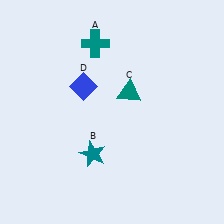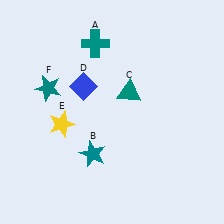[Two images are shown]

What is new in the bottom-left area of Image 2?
A yellow star (E) was added in the bottom-left area of Image 2.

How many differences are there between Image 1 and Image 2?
There are 2 differences between the two images.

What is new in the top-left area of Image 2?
A teal star (F) was added in the top-left area of Image 2.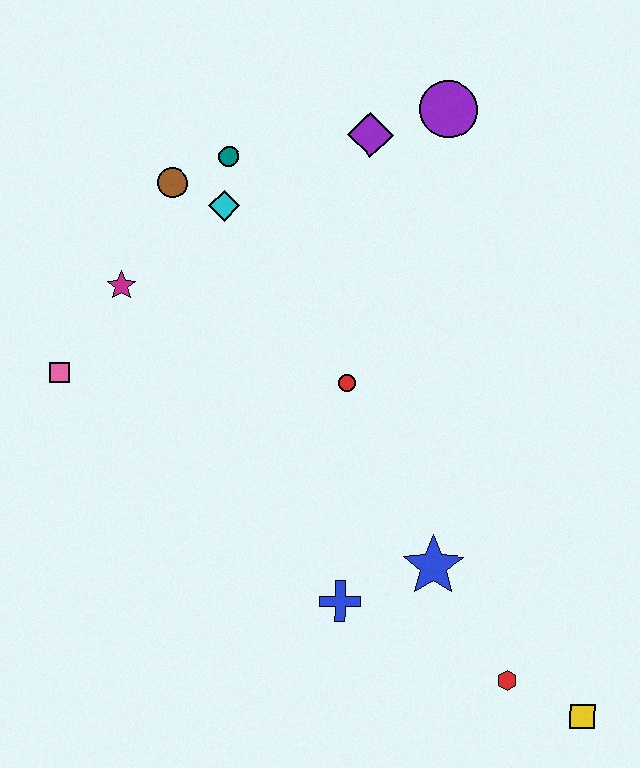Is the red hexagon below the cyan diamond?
Yes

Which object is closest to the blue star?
The blue cross is closest to the blue star.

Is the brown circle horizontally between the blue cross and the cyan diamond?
No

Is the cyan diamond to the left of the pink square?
No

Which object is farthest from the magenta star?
The yellow square is farthest from the magenta star.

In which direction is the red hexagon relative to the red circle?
The red hexagon is below the red circle.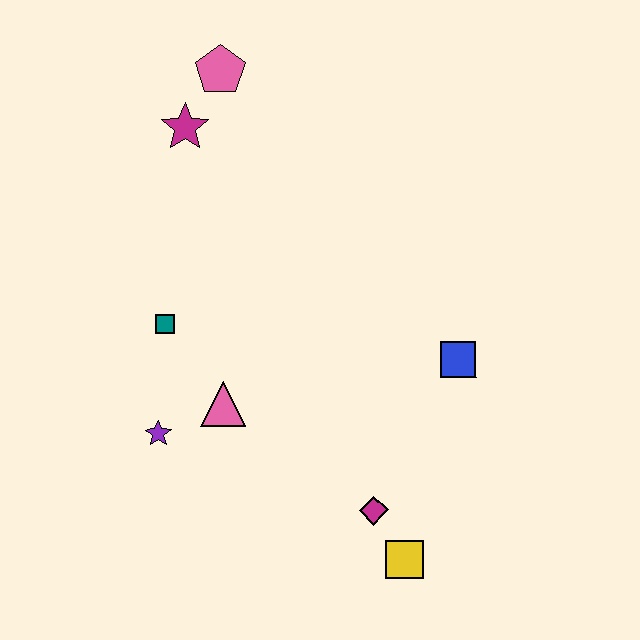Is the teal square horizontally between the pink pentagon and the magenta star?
No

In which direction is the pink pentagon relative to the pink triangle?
The pink pentagon is above the pink triangle.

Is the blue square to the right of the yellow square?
Yes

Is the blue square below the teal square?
Yes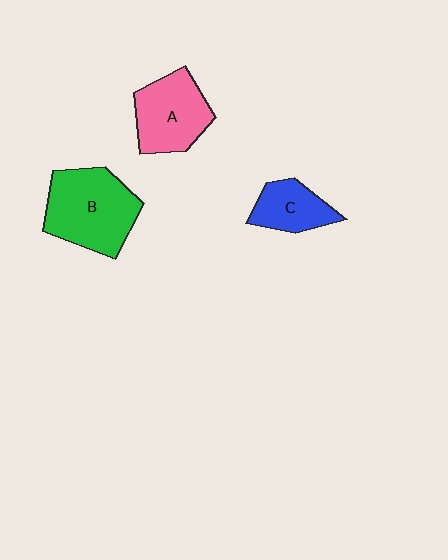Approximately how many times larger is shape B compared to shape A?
Approximately 1.3 times.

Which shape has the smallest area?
Shape C (blue).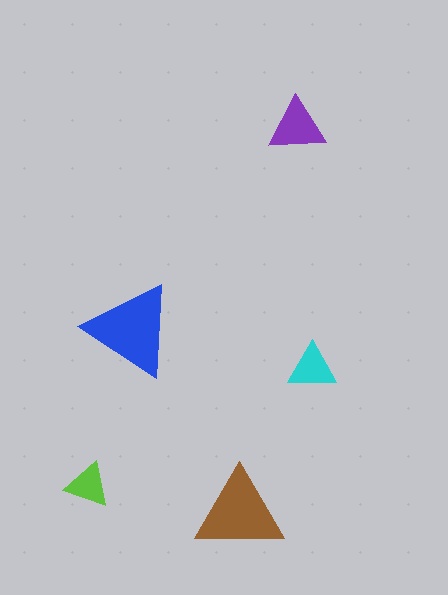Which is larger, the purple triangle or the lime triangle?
The purple one.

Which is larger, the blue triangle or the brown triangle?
The blue one.